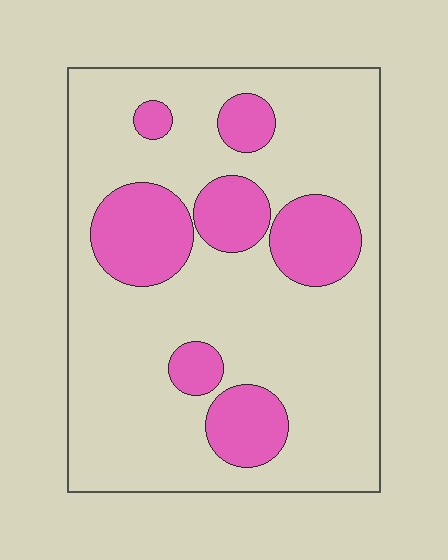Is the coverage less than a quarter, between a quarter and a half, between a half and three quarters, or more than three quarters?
Less than a quarter.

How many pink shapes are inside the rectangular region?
7.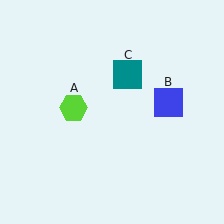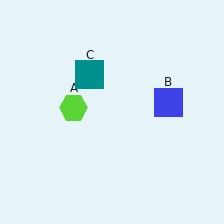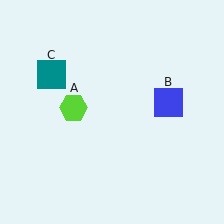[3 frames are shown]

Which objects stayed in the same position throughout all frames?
Lime hexagon (object A) and blue square (object B) remained stationary.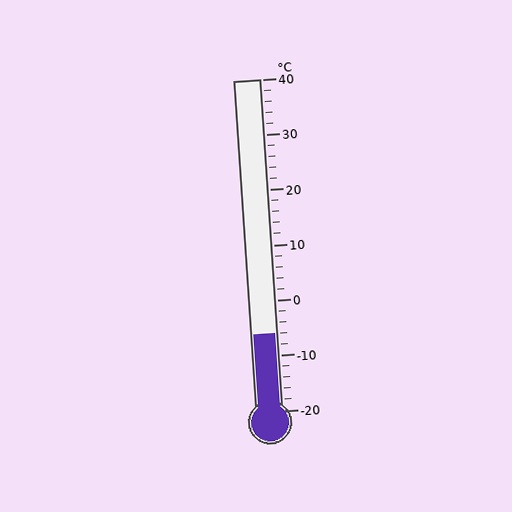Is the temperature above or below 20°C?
The temperature is below 20°C.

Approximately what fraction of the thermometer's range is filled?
The thermometer is filled to approximately 25% of its range.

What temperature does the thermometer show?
The thermometer shows approximately -6°C.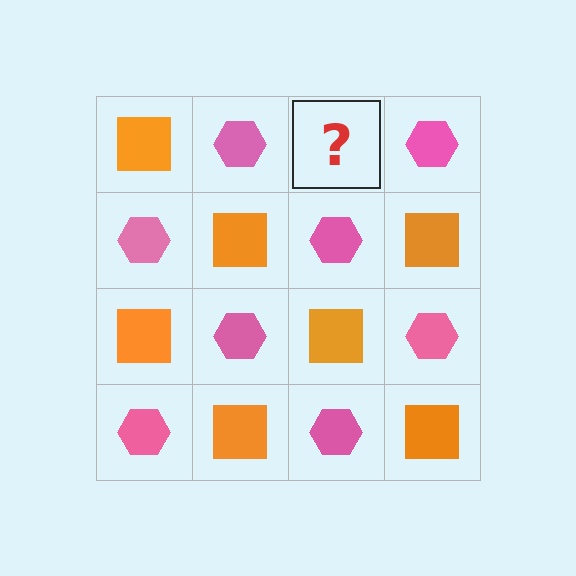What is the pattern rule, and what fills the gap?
The rule is that it alternates orange square and pink hexagon in a checkerboard pattern. The gap should be filled with an orange square.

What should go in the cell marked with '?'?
The missing cell should contain an orange square.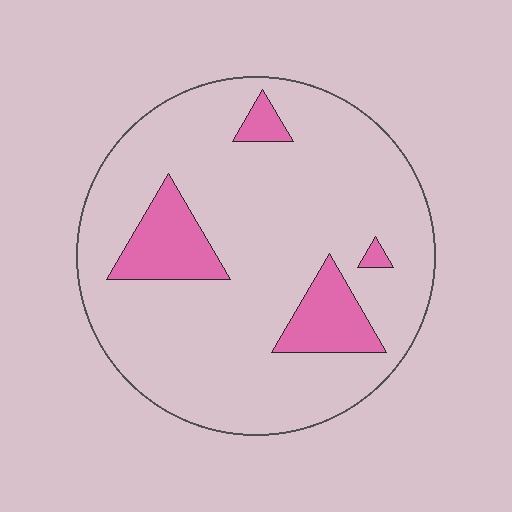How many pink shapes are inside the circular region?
4.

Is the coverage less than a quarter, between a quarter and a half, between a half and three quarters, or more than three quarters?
Less than a quarter.